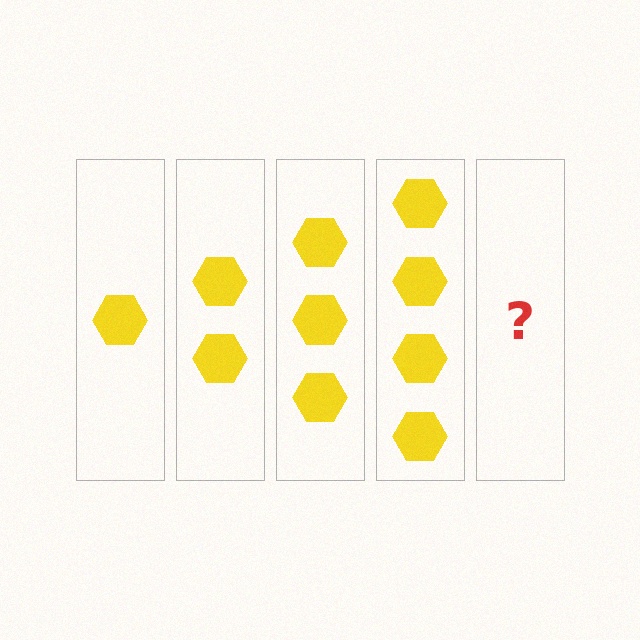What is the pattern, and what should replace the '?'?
The pattern is that each step adds one more hexagon. The '?' should be 5 hexagons.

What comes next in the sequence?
The next element should be 5 hexagons.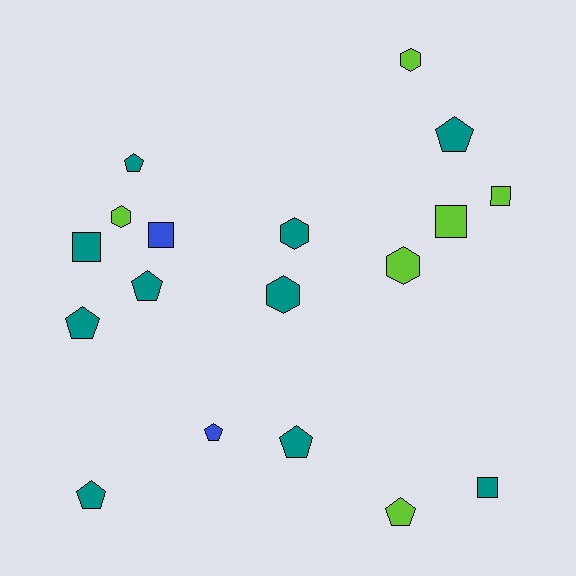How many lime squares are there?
There are 2 lime squares.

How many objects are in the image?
There are 18 objects.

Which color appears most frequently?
Teal, with 10 objects.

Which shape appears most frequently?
Pentagon, with 8 objects.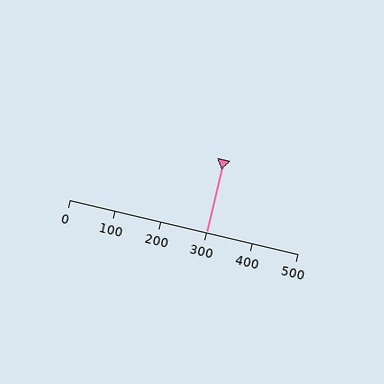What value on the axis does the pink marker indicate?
The marker indicates approximately 300.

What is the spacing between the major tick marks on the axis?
The major ticks are spaced 100 apart.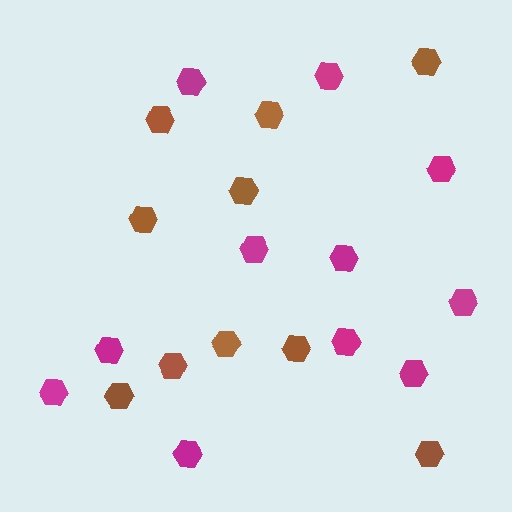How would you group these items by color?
There are 2 groups: one group of magenta hexagons (11) and one group of brown hexagons (10).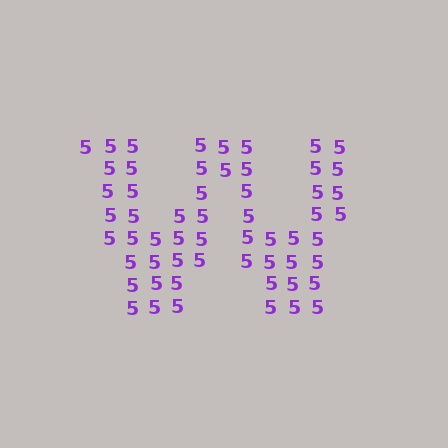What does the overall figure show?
The overall figure shows the letter W.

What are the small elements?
The small elements are digit 5's.